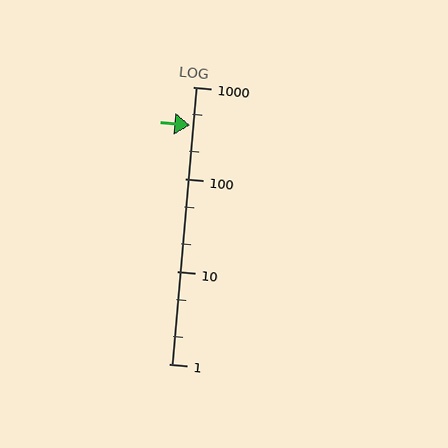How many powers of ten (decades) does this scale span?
The scale spans 3 decades, from 1 to 1000.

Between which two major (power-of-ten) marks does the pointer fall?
The pointer is between 100 and 1000.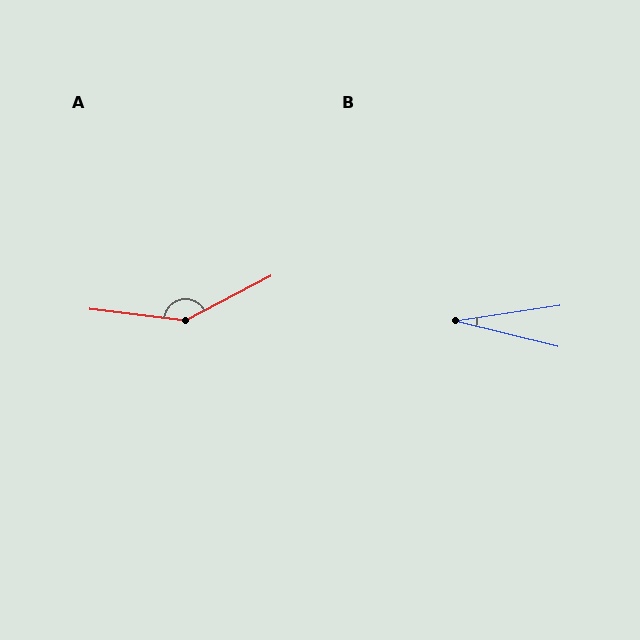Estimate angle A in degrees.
Approximately 145 degrees.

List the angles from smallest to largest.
B (22°), A (145°).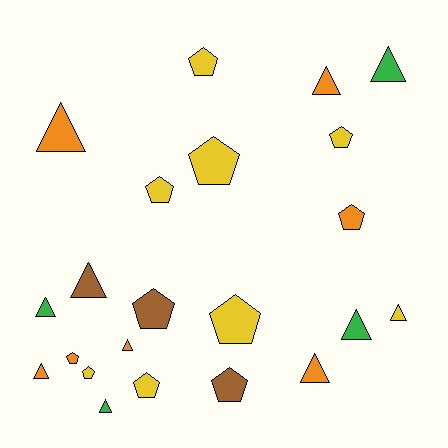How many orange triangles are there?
There are 5 orange triangles.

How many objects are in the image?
There are 22 objects.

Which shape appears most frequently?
Triangle, with 11 objects.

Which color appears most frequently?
Yellow, with 8 objects.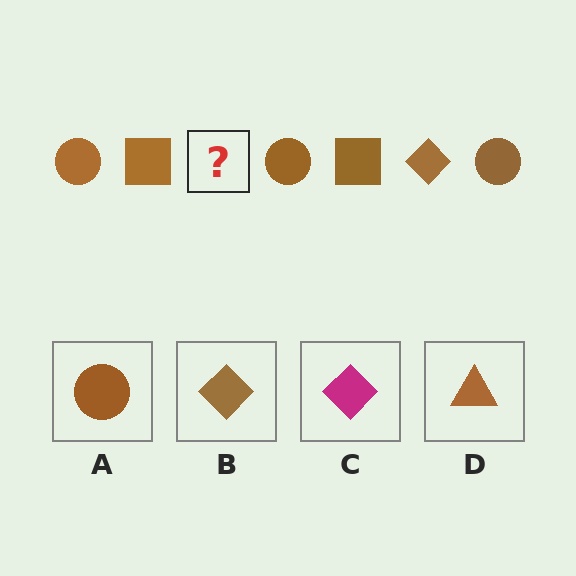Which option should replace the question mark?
Option B.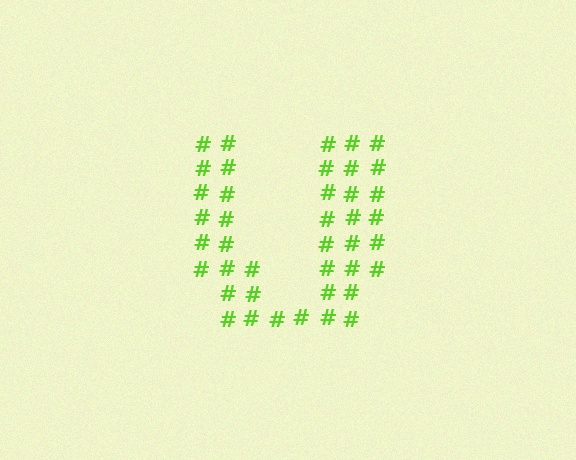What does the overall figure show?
The overall figure shows the letter U.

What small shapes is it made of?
It is made of small hash symbols.